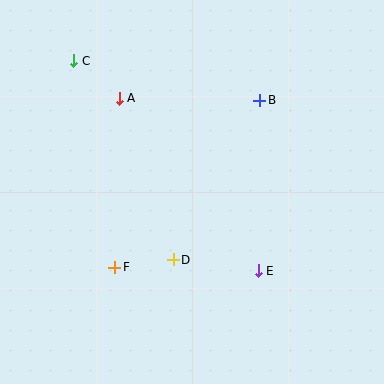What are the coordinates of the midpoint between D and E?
The midpoint between D and E is at (216, 265).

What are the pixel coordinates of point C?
Point C is at (74, 61).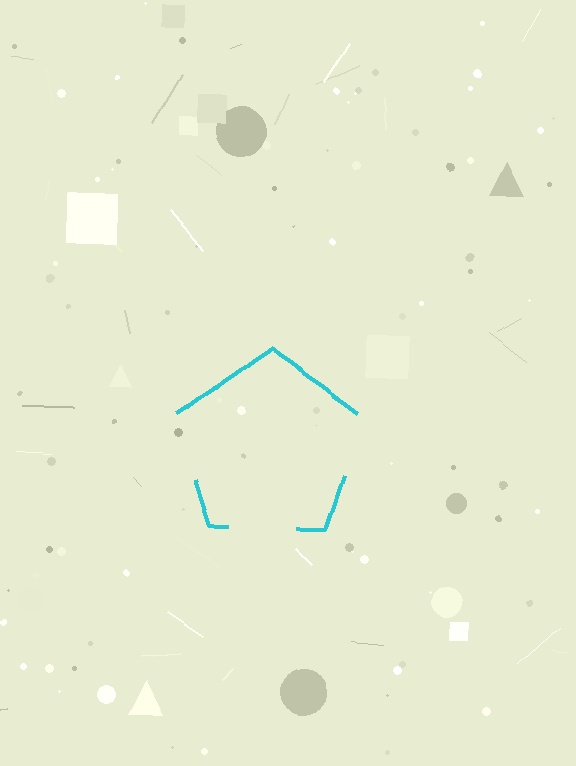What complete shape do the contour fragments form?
The contour fragments form a pentagon.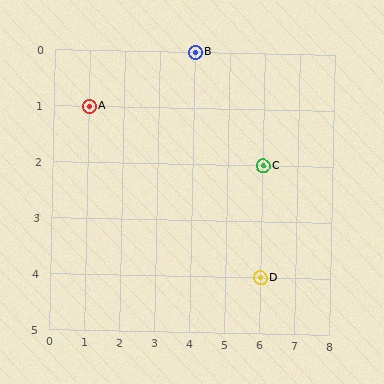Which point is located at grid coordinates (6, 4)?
Point D is at (6, 4).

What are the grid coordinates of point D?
Point D is at grid coordinates (6, 4).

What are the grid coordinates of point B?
Point B is at grid coordinates (4, 0).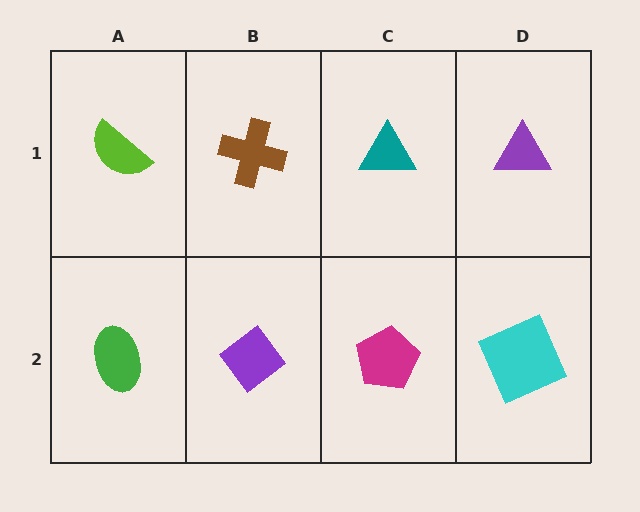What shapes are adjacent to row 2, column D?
A purple triangle (row 1, column D), a magenta pentagon (row 2, column C).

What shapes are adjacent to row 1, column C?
A magenta pentagon (row 2, column C), a brown cross (row 1, column B), a purple triangle (row 1, column D).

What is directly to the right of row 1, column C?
A purple triangle.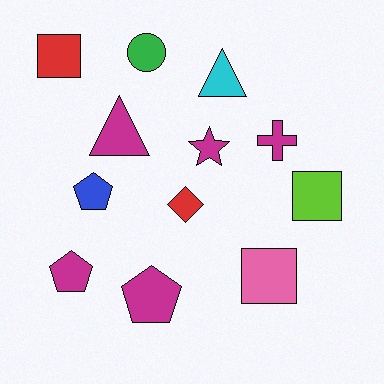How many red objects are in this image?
There are 2 red objects.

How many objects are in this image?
There are 12 objects.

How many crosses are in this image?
There is 1 cross.